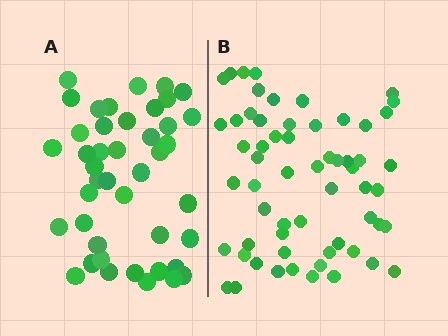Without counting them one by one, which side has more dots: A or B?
Region B (the right region) has more dots.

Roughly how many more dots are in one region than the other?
Region B has approximately 15 more dots than region A.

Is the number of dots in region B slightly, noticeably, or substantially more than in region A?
Region B has noticeably more, but not dramatically so. The ratio is roughly 1.4 to 1.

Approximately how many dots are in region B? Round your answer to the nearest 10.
About 60 dots.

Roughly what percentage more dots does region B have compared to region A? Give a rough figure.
About 40% more.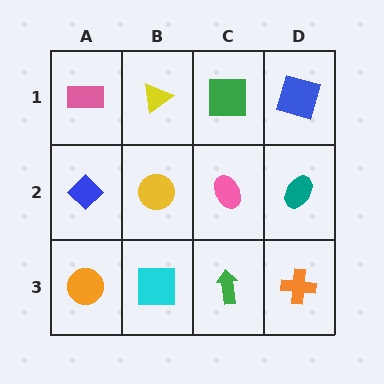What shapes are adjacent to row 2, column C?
A green square (row 1, column C), a green arrow (row 3, column C), a yellow circle (row 2, column B), a teal ellipse (row 2, column D).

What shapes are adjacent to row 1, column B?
A yellow circle (row 2, column B), a pink rectangle (row 1, column A), a green square (row 1, column C).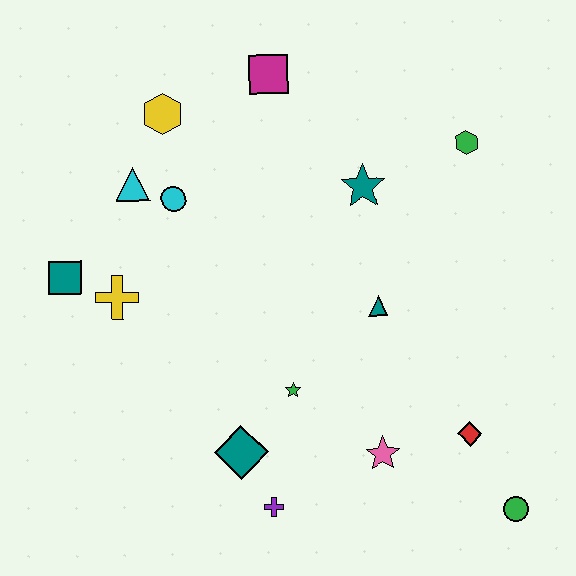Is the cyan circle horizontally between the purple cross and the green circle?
No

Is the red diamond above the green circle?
Yes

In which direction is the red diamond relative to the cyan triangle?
The red diamond is to the right of the cyan triangle.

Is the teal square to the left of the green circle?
Yes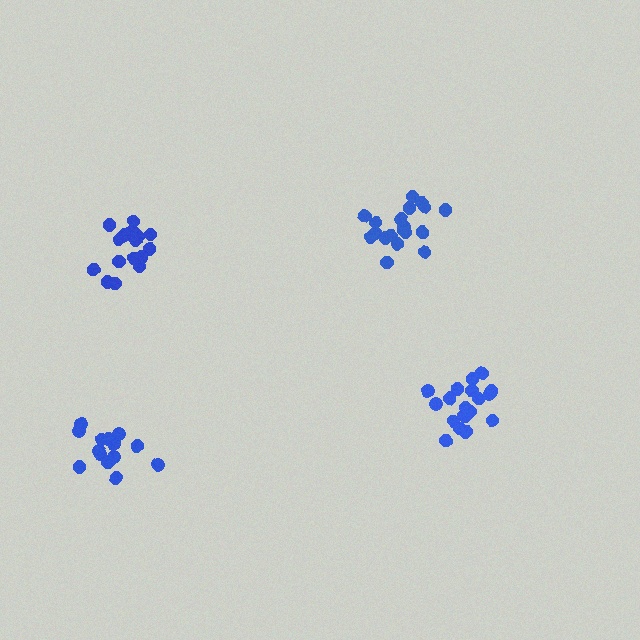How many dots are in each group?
Group 1: 15 dots, Group 2: 20 dots, Group 3: 18 dots, Group 4: 19 dots (72 total).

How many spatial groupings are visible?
There are 4 spatial groupings.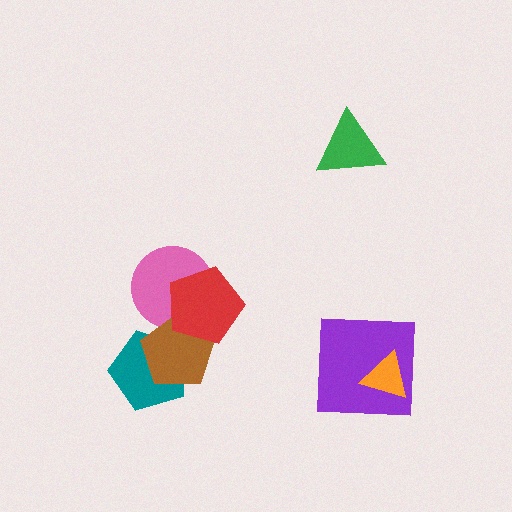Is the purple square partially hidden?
Yes, it is partially covered by another shape.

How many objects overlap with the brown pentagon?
3 objects overlap with the brown pentagon.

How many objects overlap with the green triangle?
0 objects overlap with the green triangle.